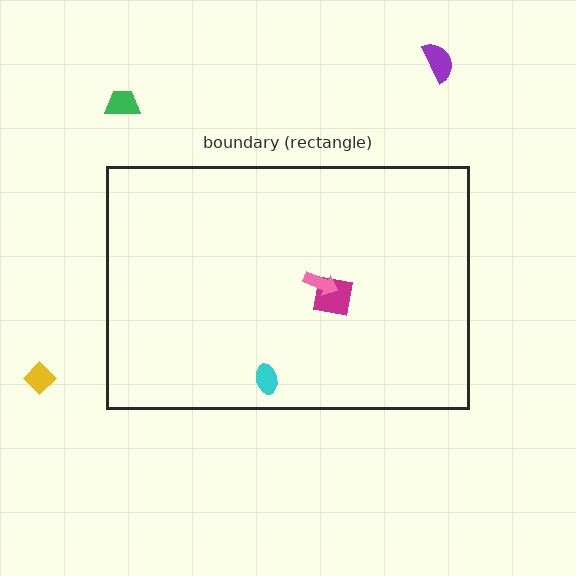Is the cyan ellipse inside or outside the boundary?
Inside.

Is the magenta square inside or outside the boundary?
Inside.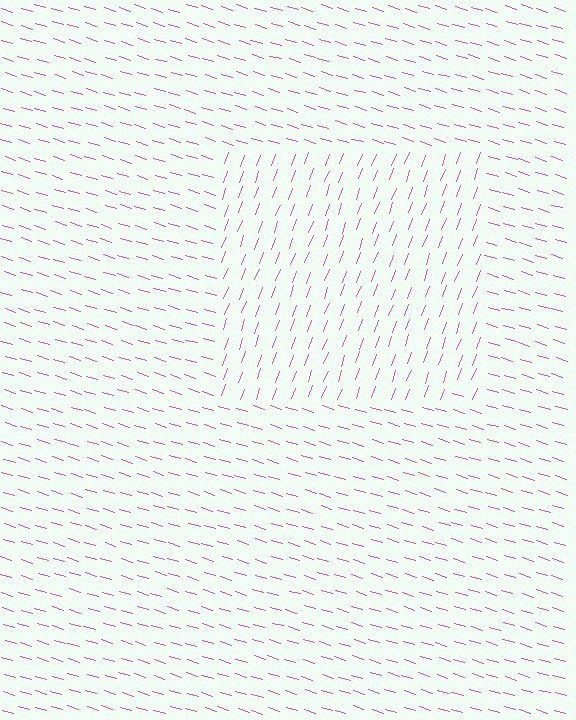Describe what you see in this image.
The image is filled with small pink line segments. A rectangle region in the image has lines oriented differently from the surrounding lines, creating a visible texture boundary.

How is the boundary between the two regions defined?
The boundary is defined purely by a change in line orientation (approximately 87 degrees difference). All lines are the same color and thickness.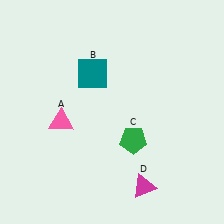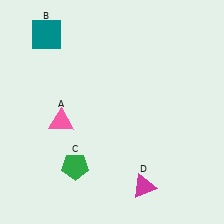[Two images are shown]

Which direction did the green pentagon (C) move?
The green pentagon (C) moved left.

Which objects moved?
The objects that moved are: the teal square (B), the green pentagon (C).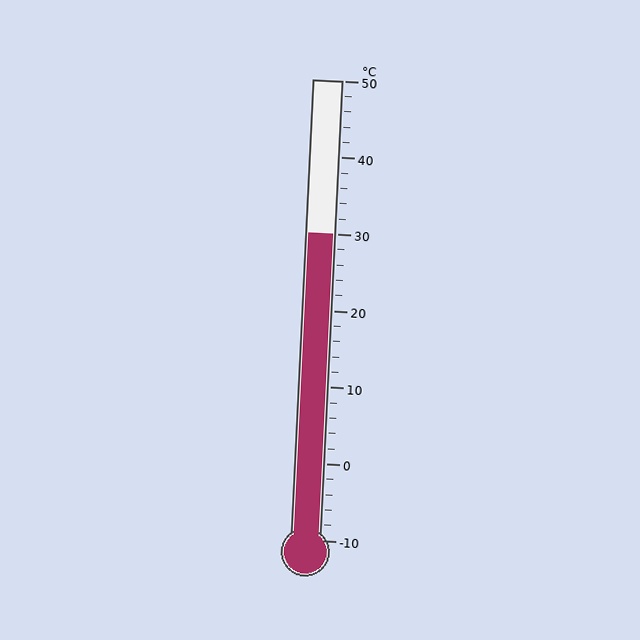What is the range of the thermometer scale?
The thermometer scale ranges from -10°C to 50°C.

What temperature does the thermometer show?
The thermometer shows approximately 30°C.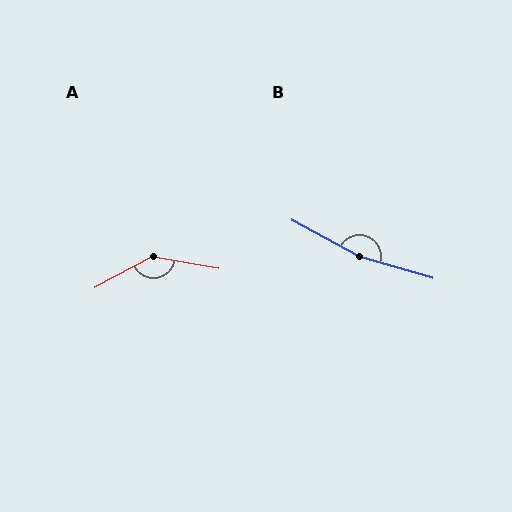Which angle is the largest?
B, at approximately 168 degrees.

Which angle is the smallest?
A, at approximately 142 degrees.